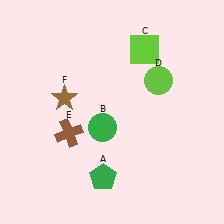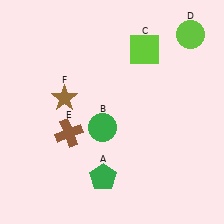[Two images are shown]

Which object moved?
The lime circle (D) moved up.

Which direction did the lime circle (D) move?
The lime circle (D) moved up.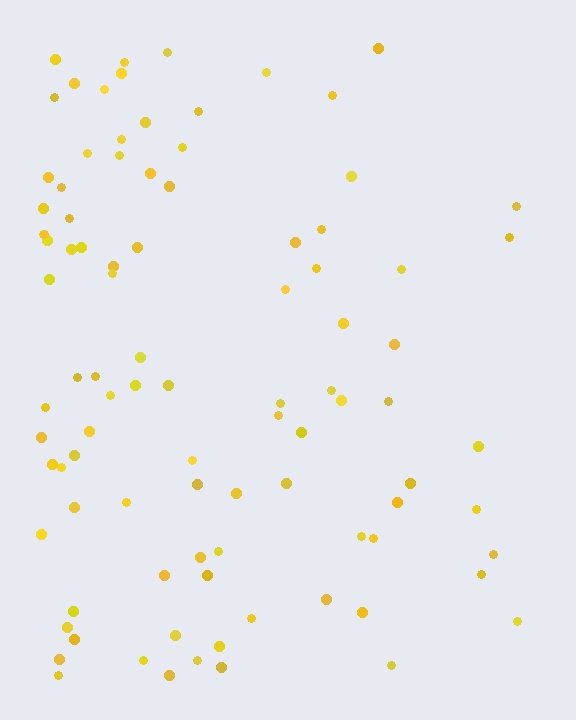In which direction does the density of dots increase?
From right to left, with the left side densest.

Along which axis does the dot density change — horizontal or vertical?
Horizontal.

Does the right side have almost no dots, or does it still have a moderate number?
Still a moderate number, just noticeably fewer than the left.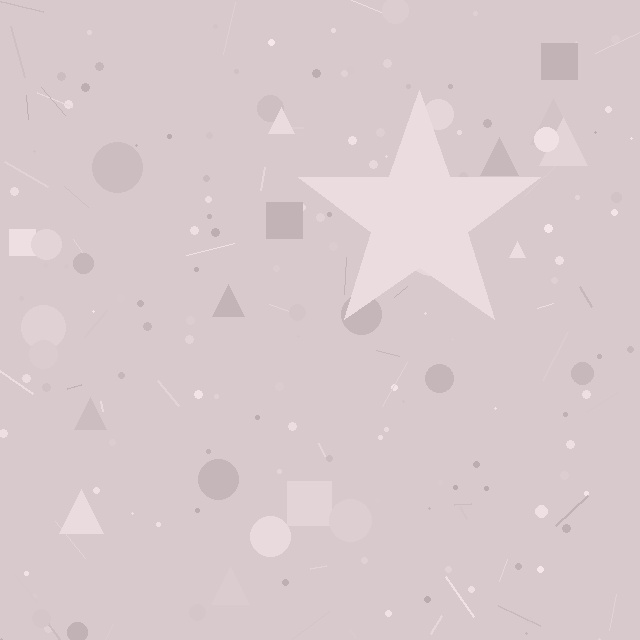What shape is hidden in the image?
A star is hidden in the image.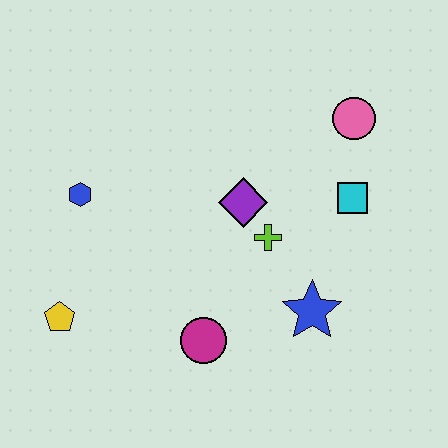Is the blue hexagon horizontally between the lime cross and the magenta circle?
No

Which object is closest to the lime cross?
The purple diamond is closest to the lime cross.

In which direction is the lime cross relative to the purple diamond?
The lime cross is below the purple diamond.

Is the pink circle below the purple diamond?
No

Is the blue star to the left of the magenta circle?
No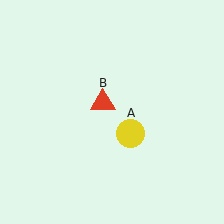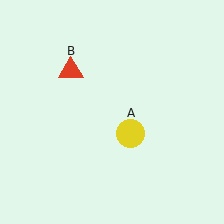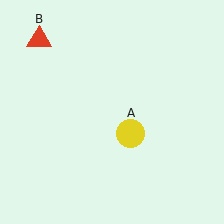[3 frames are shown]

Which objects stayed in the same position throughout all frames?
Yellow circle (object A) remained stationary.